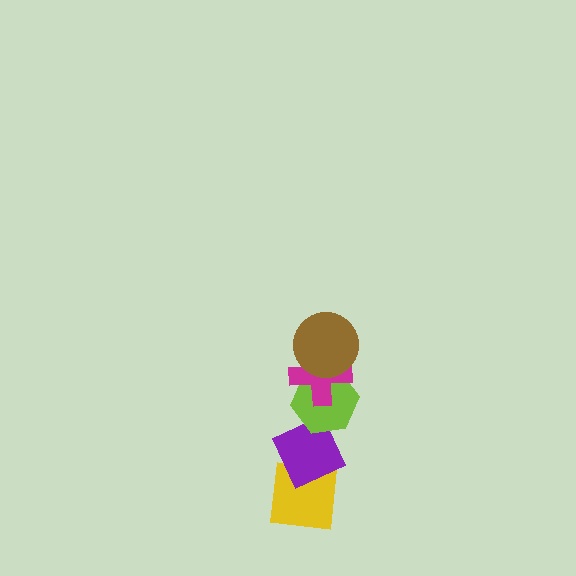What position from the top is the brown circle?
The brown circle is 1st from the top.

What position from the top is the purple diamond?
The purple diamond is 4th from the top.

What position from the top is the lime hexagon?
The lime hexagon is 3rd from the top.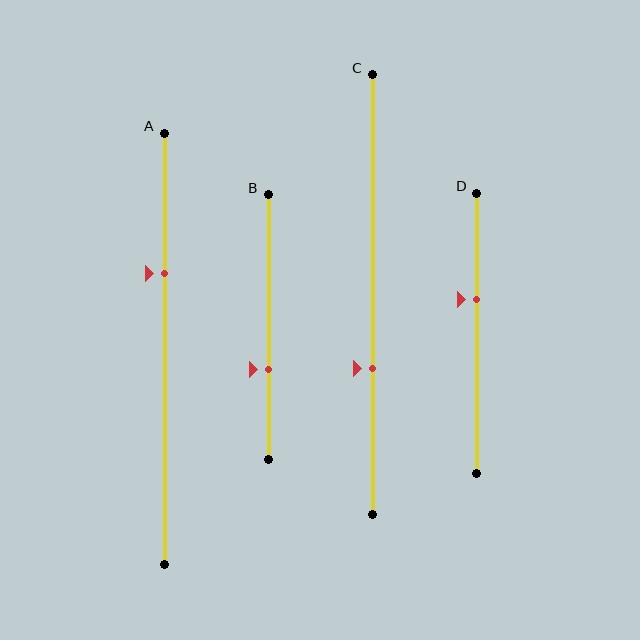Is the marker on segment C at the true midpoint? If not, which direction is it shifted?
No, the marker on segment C is shifted downward by about 17% of the segment length.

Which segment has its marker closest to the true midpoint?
Segment D has its marker closest to the true midpoint.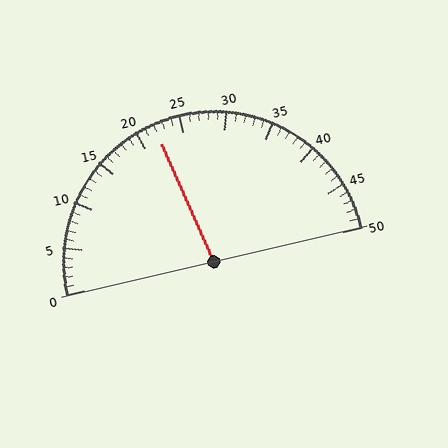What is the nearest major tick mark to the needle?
The nearest major tick mark is 20.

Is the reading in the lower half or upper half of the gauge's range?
The reading is in the lower half of the range (0 to 50).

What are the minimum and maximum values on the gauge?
The gauge ranges from 0 to 50.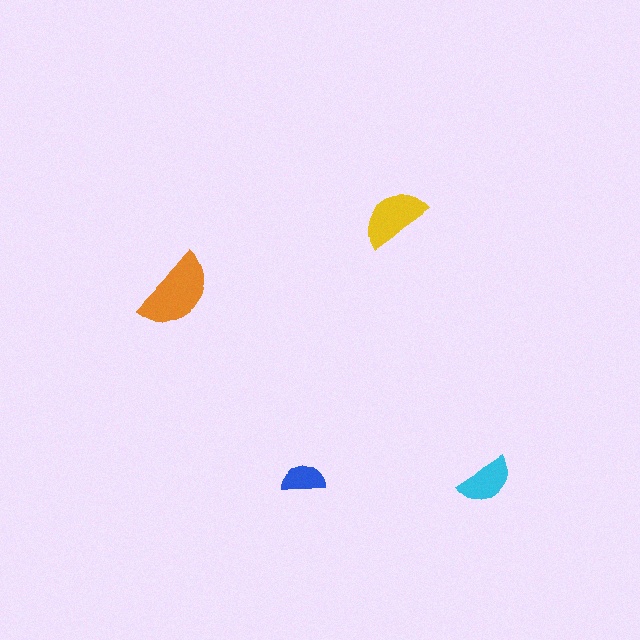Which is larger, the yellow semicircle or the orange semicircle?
The orange one.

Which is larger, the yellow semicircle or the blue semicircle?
The yellow one.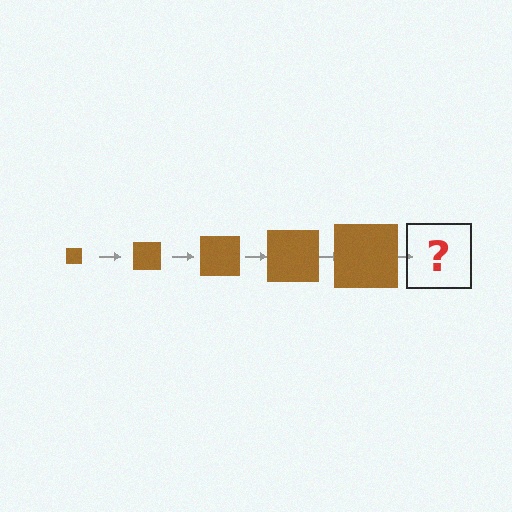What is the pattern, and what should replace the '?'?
The pattern is that the square gets progressively larger each step. The '?' should be a brown square, larger than the previous one.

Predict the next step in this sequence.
The next step is a brown square, larger than the previous one.